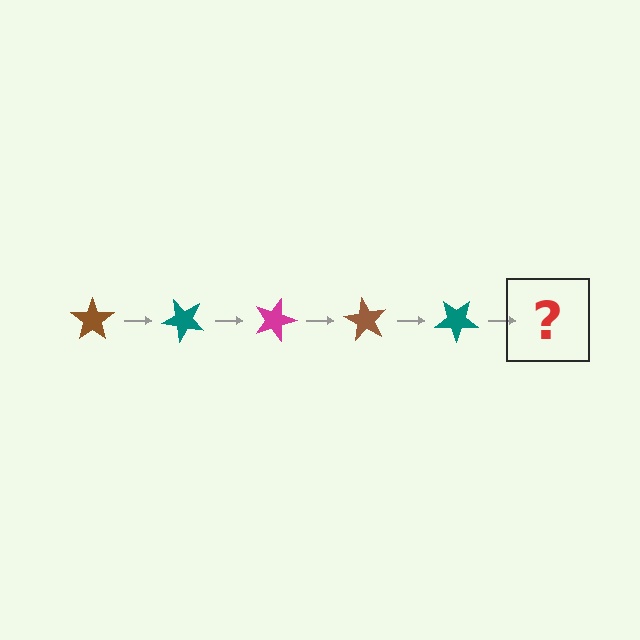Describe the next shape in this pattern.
It should be a magenta star, rotated 225 degrees from the start.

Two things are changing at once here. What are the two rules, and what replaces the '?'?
The two rules are that it rotates 45 degrees each step and the color cycles through brown, teal, and magenta. The '?' should be a magenta star, rotated 225 degrees from the start.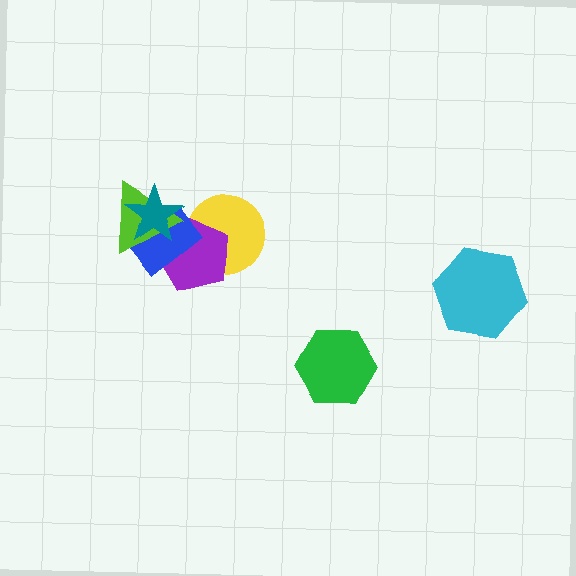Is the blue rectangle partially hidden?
Yes, it is partially covered by another shape.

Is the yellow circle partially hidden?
Yes, it is partially covered by another shape.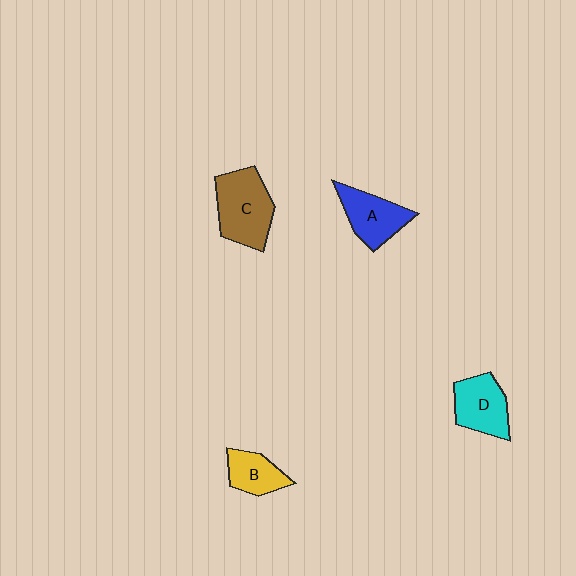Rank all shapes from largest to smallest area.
From largest to smallest: C (brown), D (cyan), A (blue), B (yellow).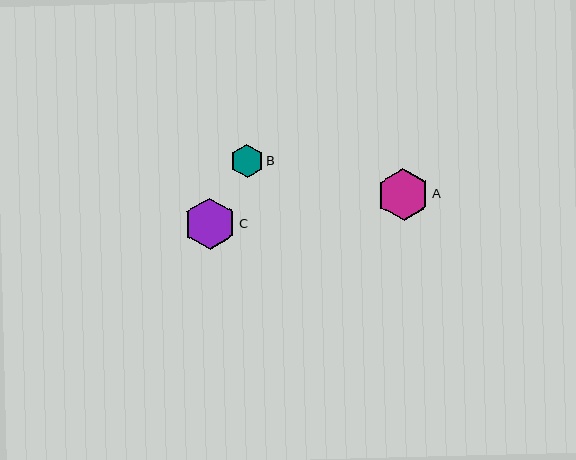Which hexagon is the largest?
Hexagon A is the largest with a size of approximately 52 pixels.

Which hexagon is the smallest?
Hexagon B is the smallest with a size of approximately 33 pixels.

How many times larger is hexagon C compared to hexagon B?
Hexagon C is approximately 1.6 times the size of hexagon B.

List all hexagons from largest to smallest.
From largest to smallest: A, C, B.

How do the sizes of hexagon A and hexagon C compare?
Hexagon A and hexagon C are approximately the same size.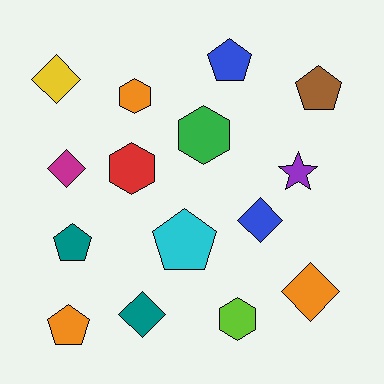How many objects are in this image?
There are 15 objects.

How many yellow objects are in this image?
There is 1 yellow object.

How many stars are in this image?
There is 1 star.